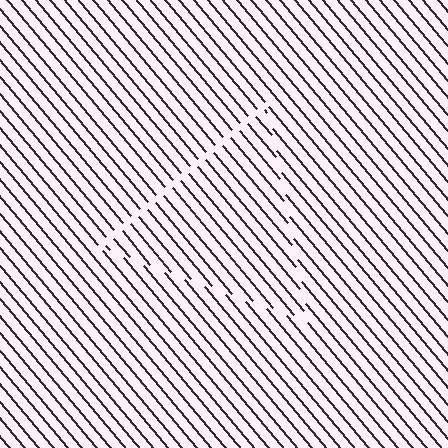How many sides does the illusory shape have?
3 sides — the line-ends trace a triangle.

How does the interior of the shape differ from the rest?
The interior of the shape contains the same grating, shifted by half a period — the contour is defined by the phase discontinuity where line-ends from the inner and outer gratings abut.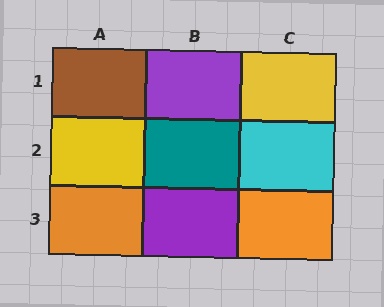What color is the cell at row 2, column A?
Yellow.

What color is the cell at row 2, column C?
Cyan.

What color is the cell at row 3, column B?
Purple.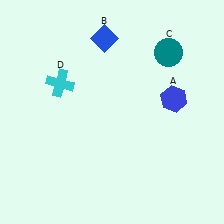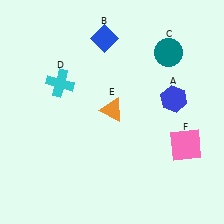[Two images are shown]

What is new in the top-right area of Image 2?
An orange triangle (E) was added in the top-right area of Image 2.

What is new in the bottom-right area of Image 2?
A pink square (F) was added in the bottom-right area of Image 2.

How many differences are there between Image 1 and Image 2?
There are 2 differences between the two images.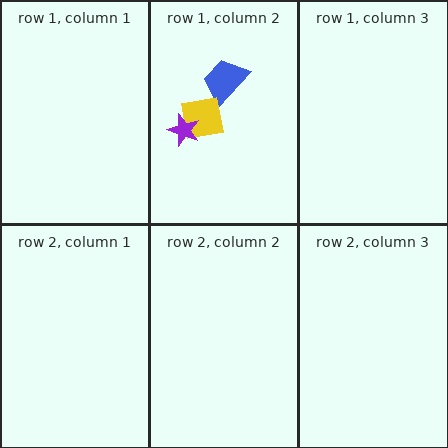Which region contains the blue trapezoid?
The row 1, column 2 region.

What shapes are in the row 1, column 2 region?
The blue trapezoid, the yellow square, the purple star.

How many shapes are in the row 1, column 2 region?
3.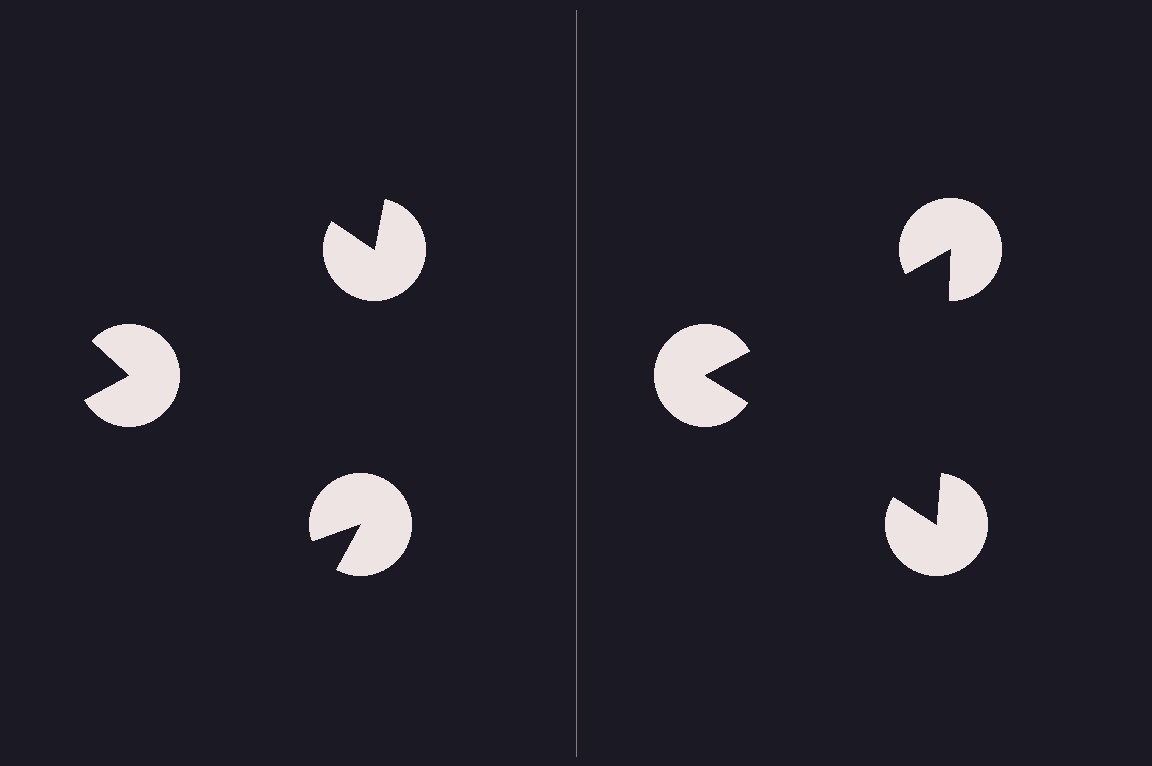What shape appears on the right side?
An illusory triangle.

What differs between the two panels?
The pac-man discs are positioned identically on both sides; only the wedge orientations differ. On the right they align to a triangle; on the left they are misaligned.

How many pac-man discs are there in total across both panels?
6 — 3 on each side.